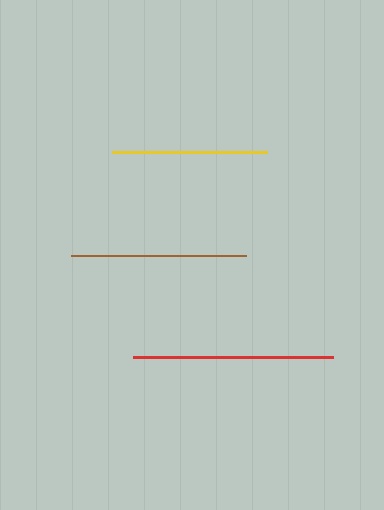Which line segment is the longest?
The red line is the longest at approximately 200 pixels.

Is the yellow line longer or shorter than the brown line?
The brown line is longer than the yellow line.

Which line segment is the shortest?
The yellow line is the shortest at approximately 155 pixels.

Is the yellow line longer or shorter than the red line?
The red line is longer than the yellow line.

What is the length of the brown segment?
The brown segment is approximately 174 pixels long.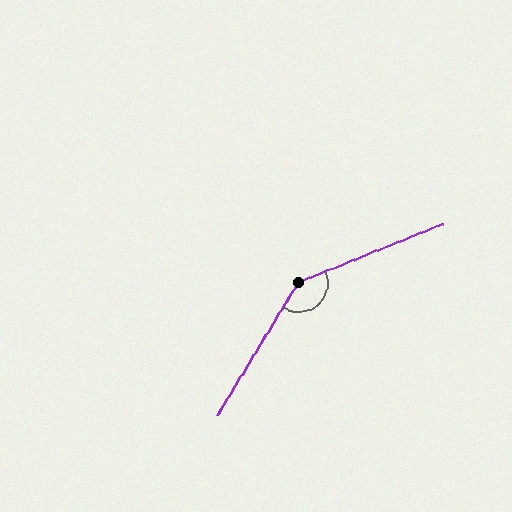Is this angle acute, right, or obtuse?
It is obtuse.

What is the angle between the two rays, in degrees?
Approximately 144 degrees.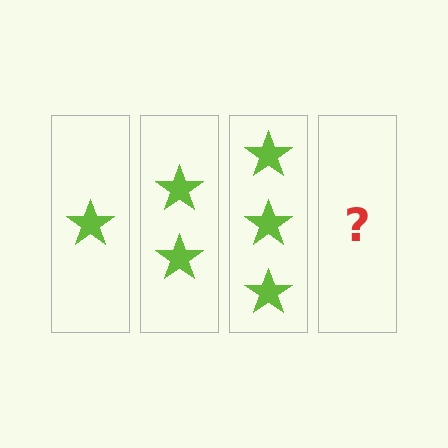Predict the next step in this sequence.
The next step is 4 stars.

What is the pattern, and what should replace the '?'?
The pattern is that each step adds one more star. The '?' should be 4 stars.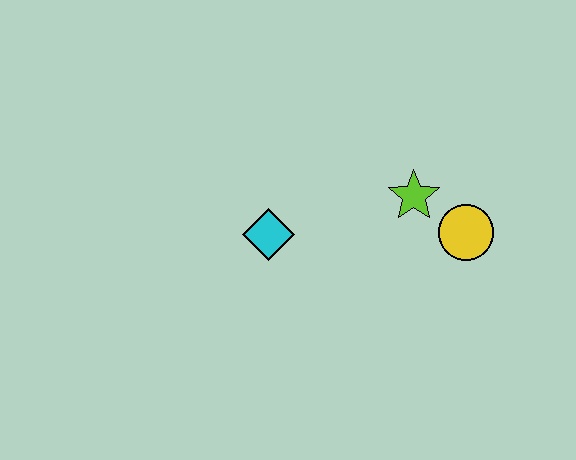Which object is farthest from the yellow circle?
The cyan diamond is farthest from the yellow circle.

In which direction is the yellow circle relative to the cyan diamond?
The yellow circle is to the right of the cyan diamond.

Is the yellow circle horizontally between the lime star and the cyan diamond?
No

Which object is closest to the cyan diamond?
The lime star is closest to the cyan diamond.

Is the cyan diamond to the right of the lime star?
No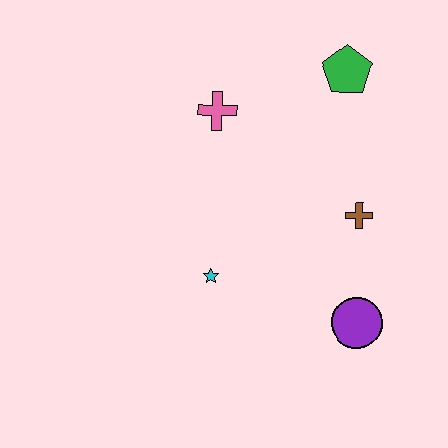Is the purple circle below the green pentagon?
Yes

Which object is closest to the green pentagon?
The pink cross is closest to the green pentagon.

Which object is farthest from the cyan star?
The green pentagon is farthest from the cyan star.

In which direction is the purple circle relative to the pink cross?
The purple circle is below the pink cross.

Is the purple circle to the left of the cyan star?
No